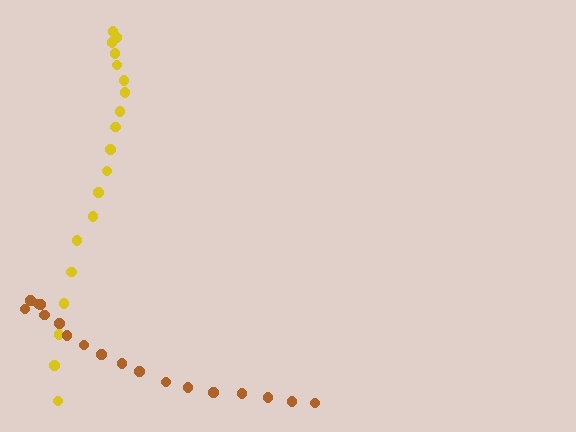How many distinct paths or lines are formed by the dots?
There are 2 distinct paths.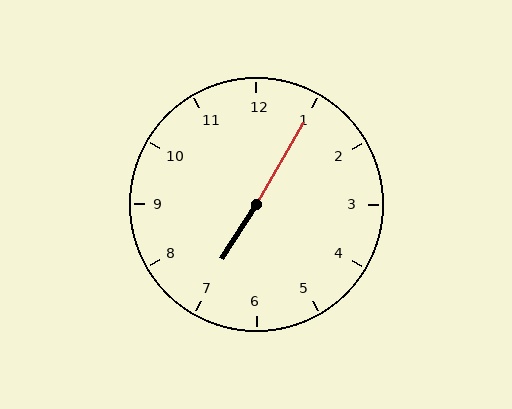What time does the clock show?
7:05.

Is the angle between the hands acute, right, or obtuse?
It is obtuse.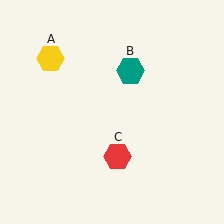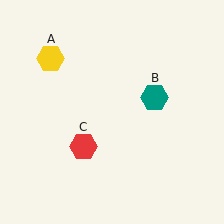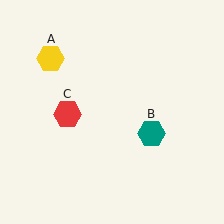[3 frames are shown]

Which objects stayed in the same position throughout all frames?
Yellow hexagon (object A) remained stationary.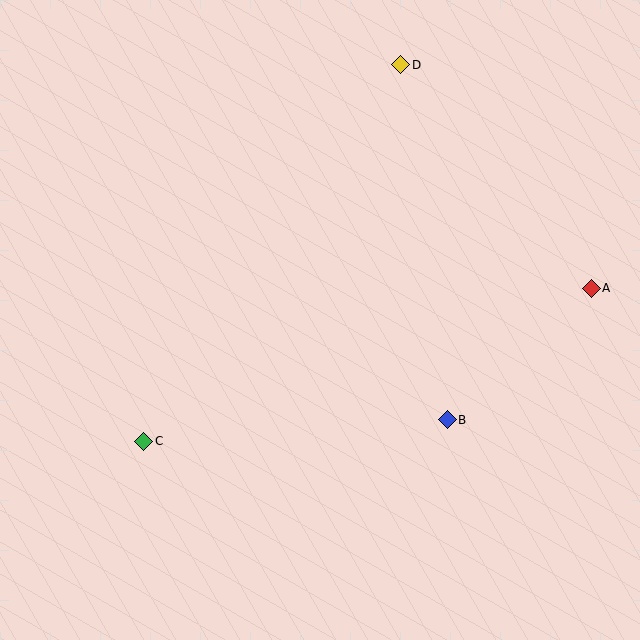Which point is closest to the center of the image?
Point B at (447, 420) is closest to the center.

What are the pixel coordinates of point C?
Point C is at (144, 441).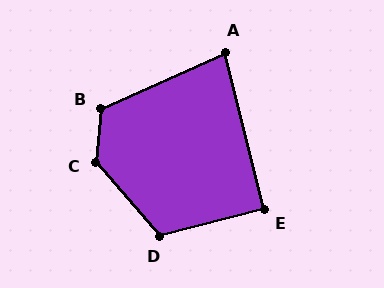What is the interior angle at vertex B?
Approximately 119 degrees (obtuse).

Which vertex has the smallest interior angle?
A, at approximately 80 degrees.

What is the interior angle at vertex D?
Approximately 117 degrees (obtuse).